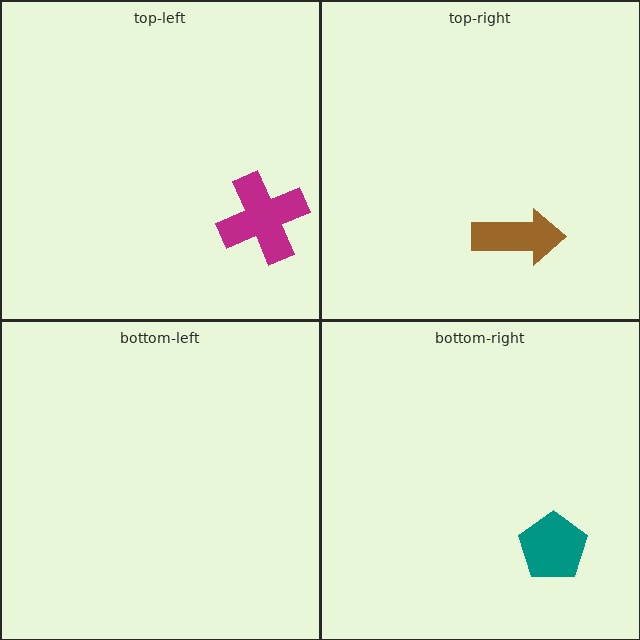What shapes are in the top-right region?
The brown arrow.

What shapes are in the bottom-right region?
The teal pentagon.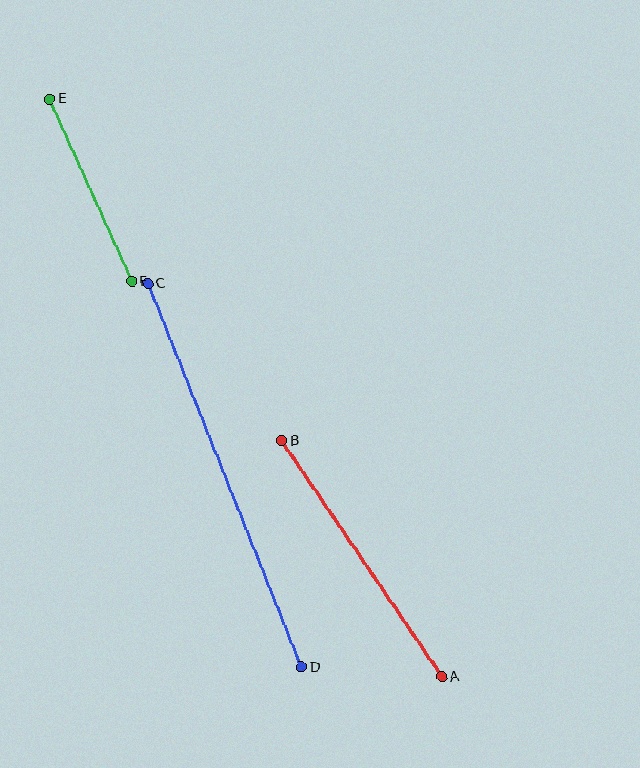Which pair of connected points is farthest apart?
Points C and D are farthest apart.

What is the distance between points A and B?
The distance is approximately 285 pixels.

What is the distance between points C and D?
The distance is approximately 413 pixels.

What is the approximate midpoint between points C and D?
The midpoint is at approximately (225, 475) pixels.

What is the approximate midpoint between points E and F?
The midpoint is at approximately (91, 190) pixels.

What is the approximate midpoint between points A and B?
The midpoint is at approximately (362, 559) pixels.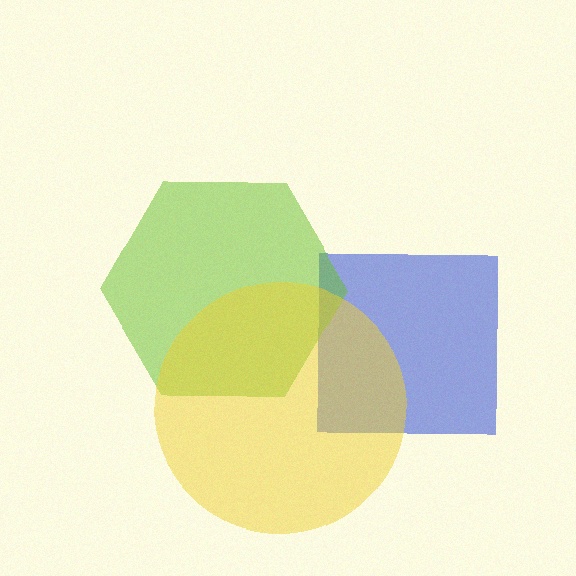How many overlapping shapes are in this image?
There are 3 overlapping shapes in the image.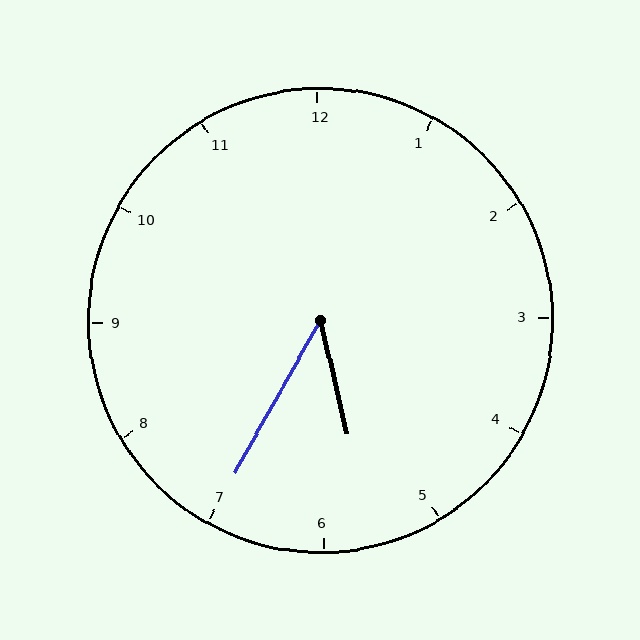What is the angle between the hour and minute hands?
Approximately 42 degrees.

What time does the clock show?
5:35.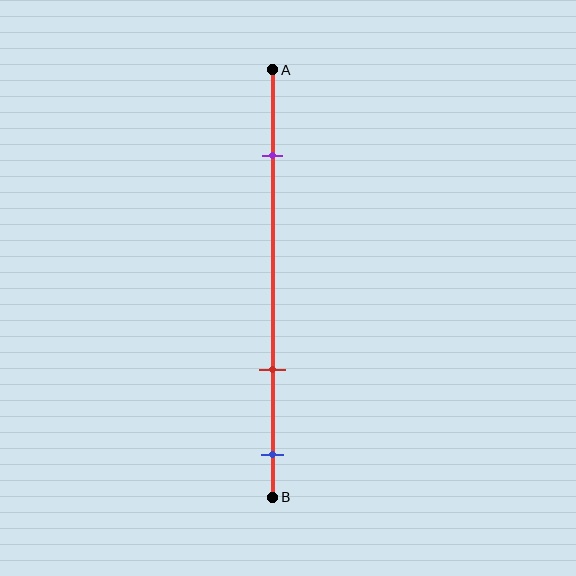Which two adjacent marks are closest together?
The red and blue marks are the closest adjacent pair.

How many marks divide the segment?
There are 3 marks dividing the segment.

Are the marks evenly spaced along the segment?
No, the marks are not evenly spaced.